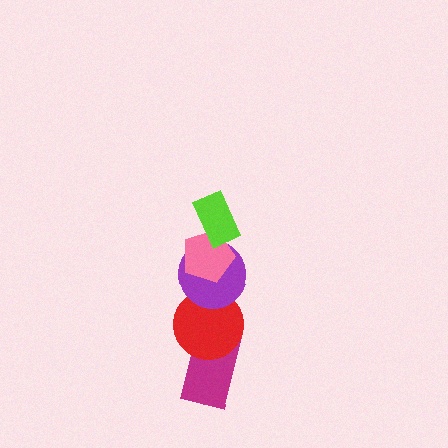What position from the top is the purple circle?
The purple circle is 3rd from the top.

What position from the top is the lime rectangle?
The lime rectangle is 1st from the top.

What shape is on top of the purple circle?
The pink pentagon is on top of the purple circle.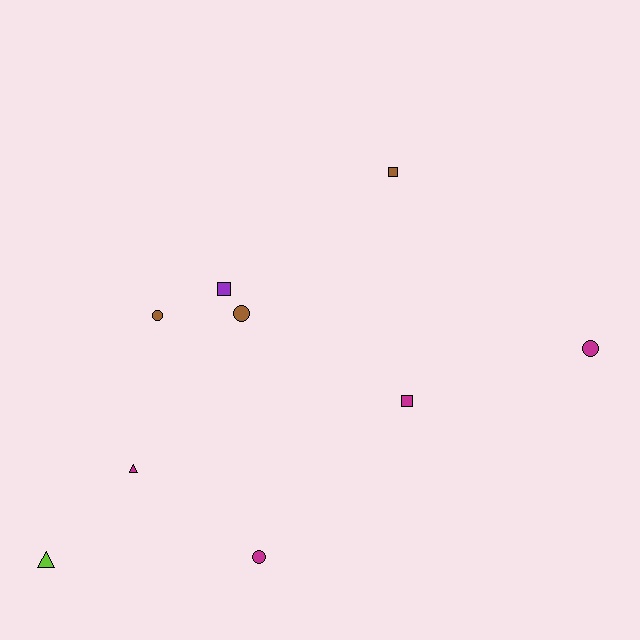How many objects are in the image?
There are 9 objects.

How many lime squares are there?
There are no lime squares.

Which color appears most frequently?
Magenta, with 4 objects.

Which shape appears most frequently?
Circle, with 4 objects.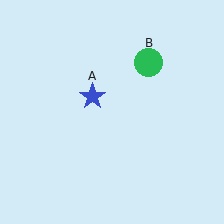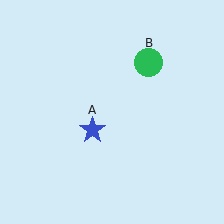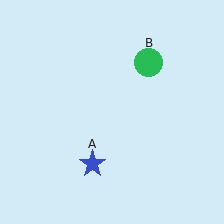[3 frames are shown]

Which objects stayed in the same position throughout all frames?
Green circle (object B) remained stationary.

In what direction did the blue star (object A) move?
The blue star (object A) moved down.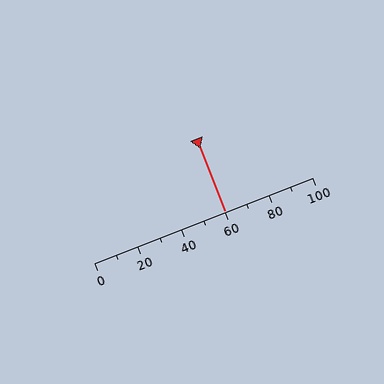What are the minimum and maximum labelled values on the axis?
The axis runs from 0 to 100.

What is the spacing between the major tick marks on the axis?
The major ticks are spaced 20 apart.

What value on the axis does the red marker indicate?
The marker indicates approximately 60.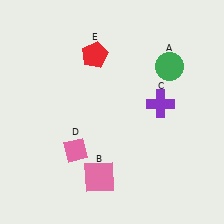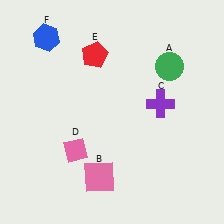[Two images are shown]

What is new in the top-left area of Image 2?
A blue hexagon (F) was added in the top-left area of Image 2.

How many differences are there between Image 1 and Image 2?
There is 1 difference between the two images.